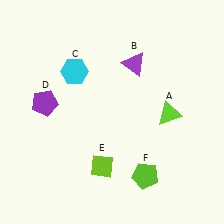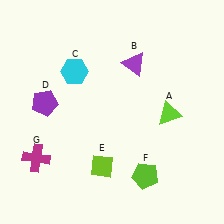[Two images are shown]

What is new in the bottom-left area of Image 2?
A magenta cross (G) was added in the bottom-left area of Image 2.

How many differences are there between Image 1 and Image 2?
There is 1 difference between the two images.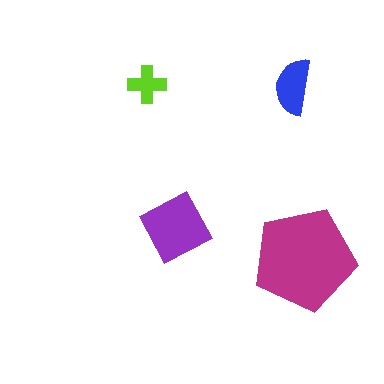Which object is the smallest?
The lime cross.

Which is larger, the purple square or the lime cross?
The purple square.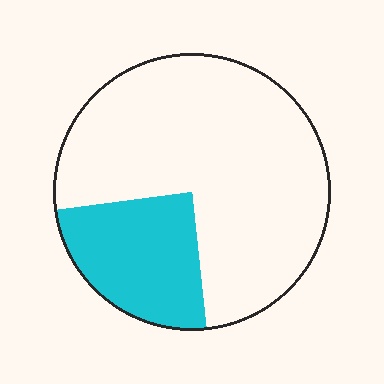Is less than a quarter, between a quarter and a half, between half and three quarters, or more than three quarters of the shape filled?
Less than a quarter.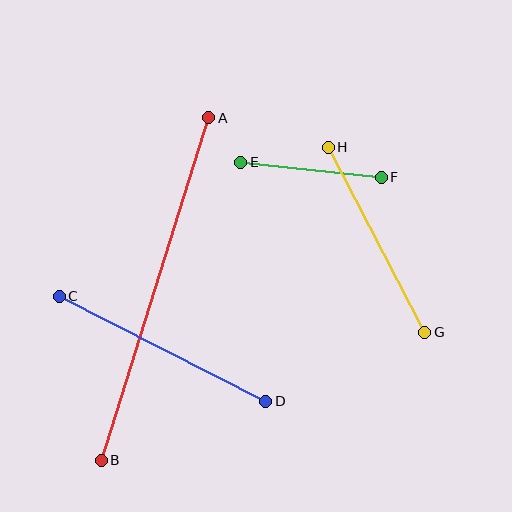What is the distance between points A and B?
The distance is approximately 359 pixels.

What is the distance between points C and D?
The distance is approximately 232 pixels.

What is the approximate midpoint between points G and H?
The midpoint is at approximately (377, 240) pixels.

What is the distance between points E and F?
The distance is approximately 142 pixels.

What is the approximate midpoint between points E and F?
The midpoint is at approximately (311, 170) pixels.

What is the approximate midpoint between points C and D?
The midpoint is at approximately (162, 349) pixels.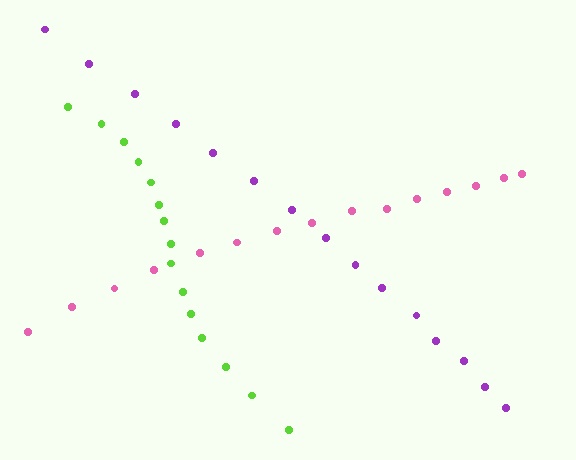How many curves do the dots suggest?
There are 3 distinct paths.